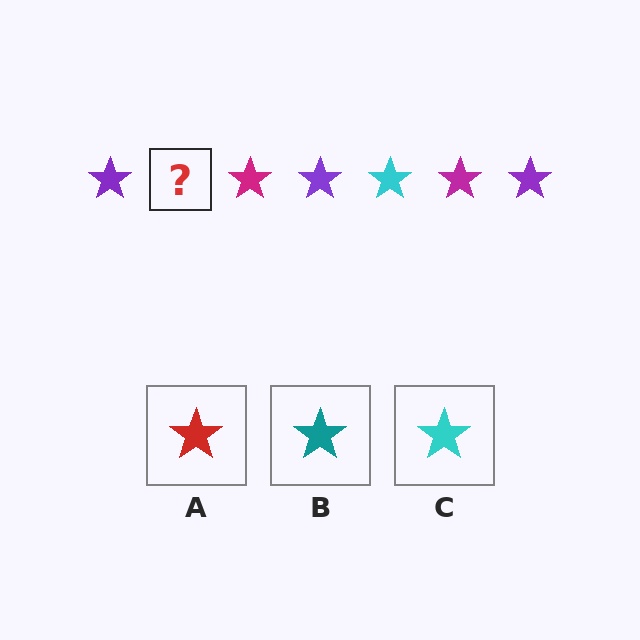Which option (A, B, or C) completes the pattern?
C.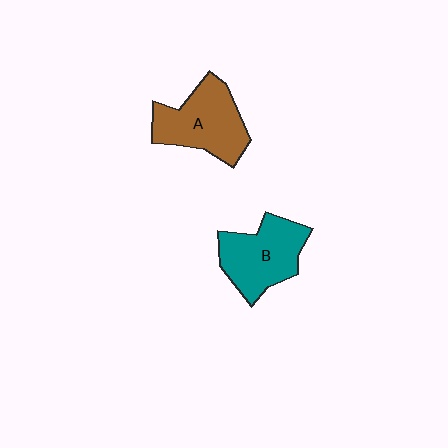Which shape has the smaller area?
Shape B (teal).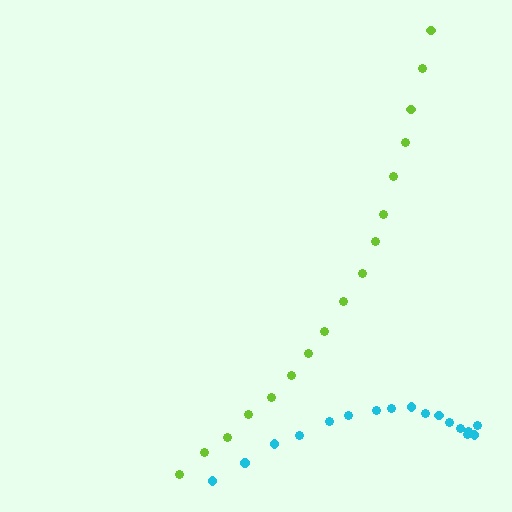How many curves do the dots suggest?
There are 2 distinct paths.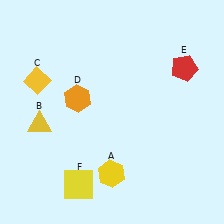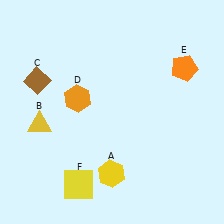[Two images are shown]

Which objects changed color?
C changed from yellow to brown. E changed from red to orange.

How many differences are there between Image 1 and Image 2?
There are 2 differences between the two images.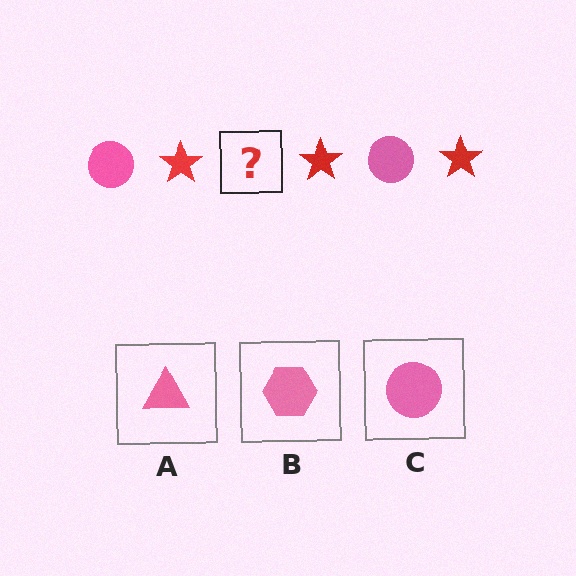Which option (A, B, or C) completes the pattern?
C.